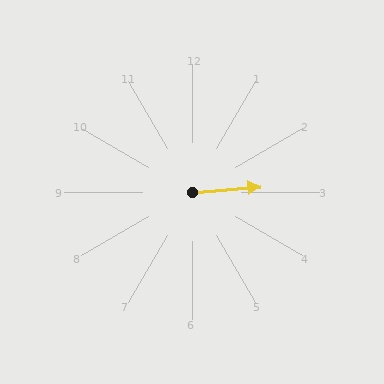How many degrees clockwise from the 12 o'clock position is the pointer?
Approximately 85 degrees.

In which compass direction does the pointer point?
East.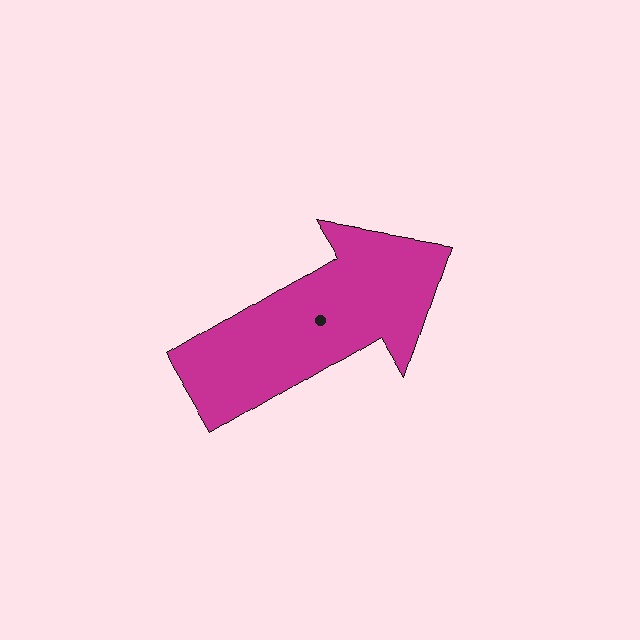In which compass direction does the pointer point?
Northeast.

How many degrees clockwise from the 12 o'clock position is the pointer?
Approximately 59 degrees.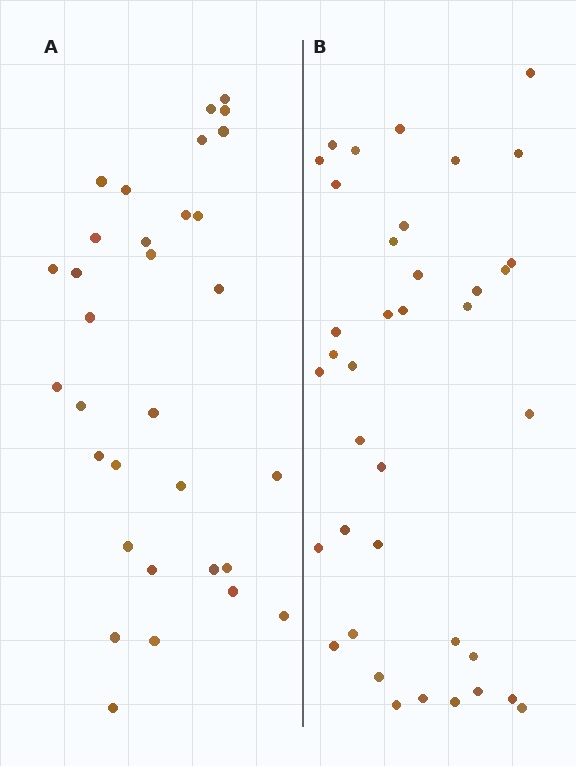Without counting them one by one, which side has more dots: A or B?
Region B (the right region) has more dots.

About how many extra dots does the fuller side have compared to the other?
Region B has about 6 more dots than region A.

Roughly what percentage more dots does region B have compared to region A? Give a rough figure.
About 20% more.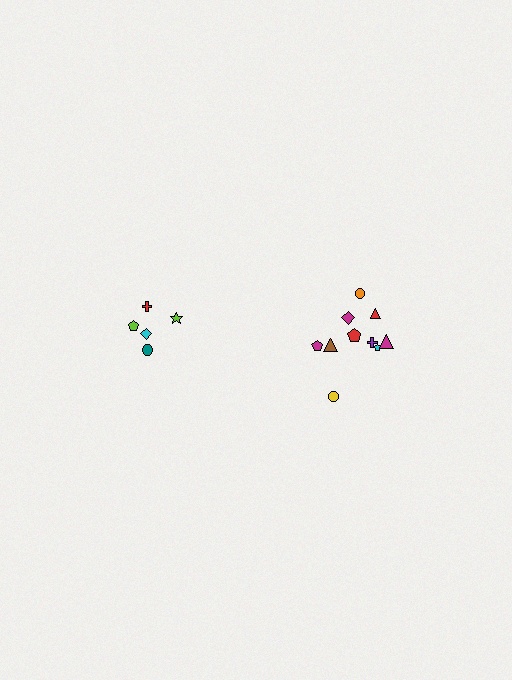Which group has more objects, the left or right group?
The right group.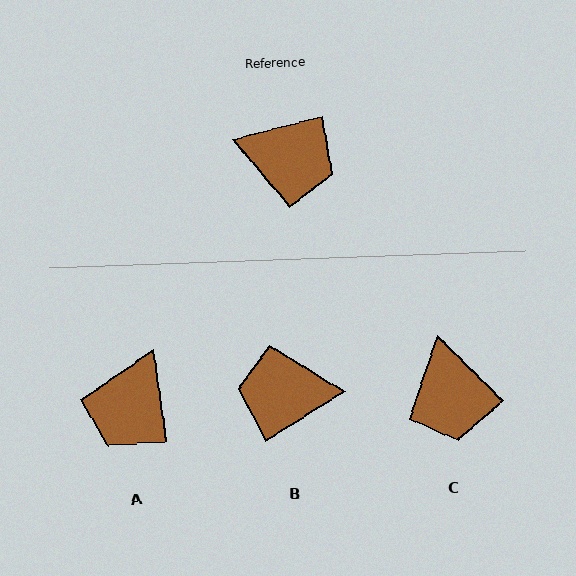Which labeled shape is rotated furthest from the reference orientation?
B, about 162 degrees away.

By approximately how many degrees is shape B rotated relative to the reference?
Approximately 162 degrees clockwise.